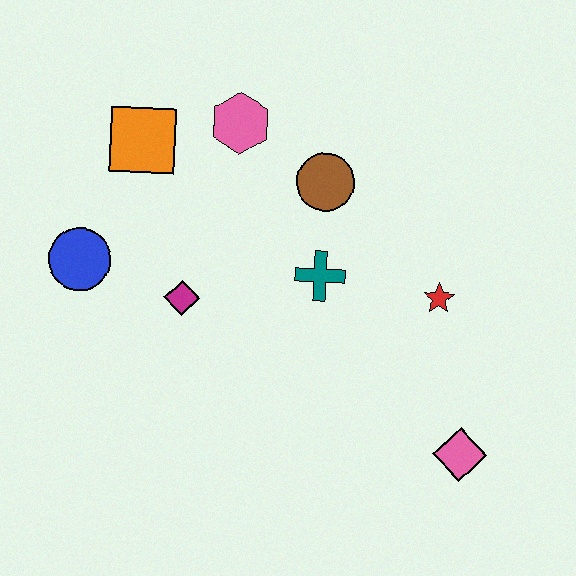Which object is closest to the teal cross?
The brown circle is closest to the teal cross.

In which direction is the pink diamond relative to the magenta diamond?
The pink diamond is to the right of the magenta diamond.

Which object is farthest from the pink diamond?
The orange square is farthest from the pink diamond.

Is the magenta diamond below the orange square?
Yes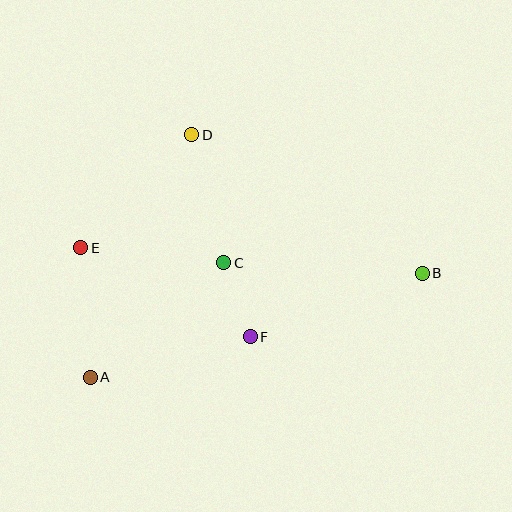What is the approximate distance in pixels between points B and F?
The distance between B and F is approximately 183 pixels.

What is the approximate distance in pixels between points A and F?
The distance between A and F is approximately 165 pixels.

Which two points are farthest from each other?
Points A and B are farthest from each other.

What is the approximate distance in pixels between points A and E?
The distance between A and E is approximately 130 pixels.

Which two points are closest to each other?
Points C and F are closest to each other.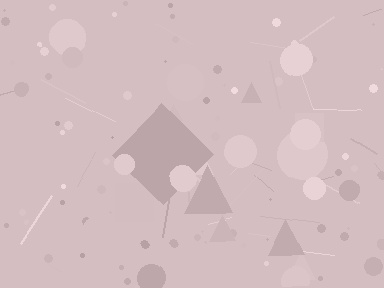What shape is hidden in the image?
A diamond is hidden in the image.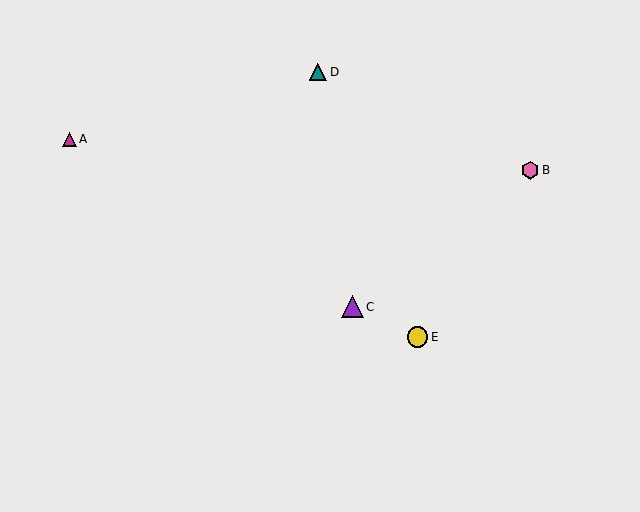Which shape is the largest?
The purple triangle (labeled C) is the largest.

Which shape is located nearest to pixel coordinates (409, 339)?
The yellow circle (labeled E) at (418, 337) is nearest to that location.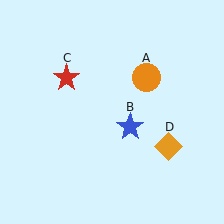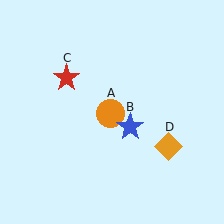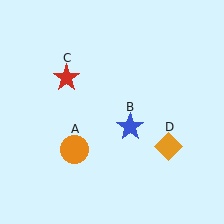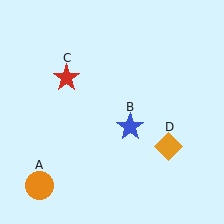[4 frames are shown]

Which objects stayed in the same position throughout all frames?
Blue star (object B) and red star (object C) and orange diamond (object D) remained stationary.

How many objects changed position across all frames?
1 object changed position: orange circle (object A).